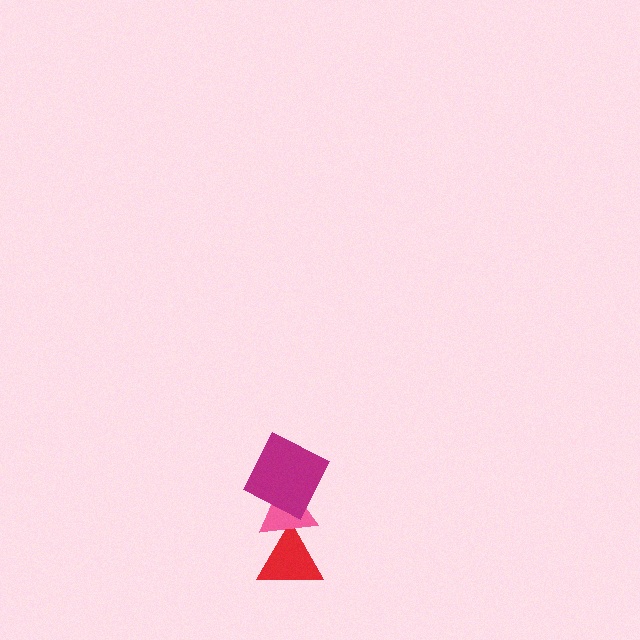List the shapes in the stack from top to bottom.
From top to bottom: the magenta square, the pink triangle, the red triangle.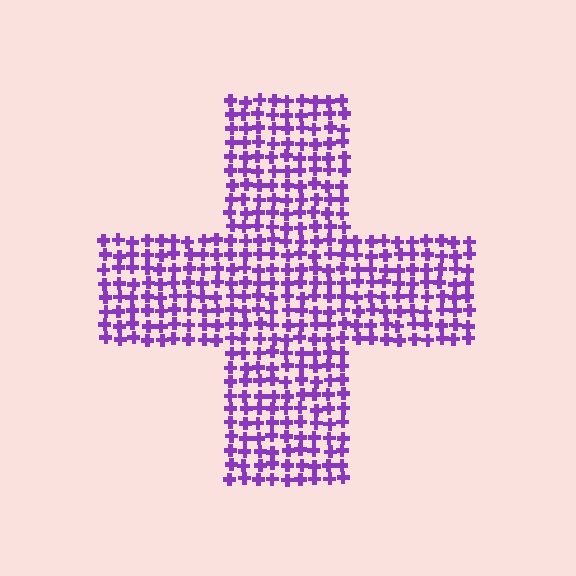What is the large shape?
The large shape is a cross.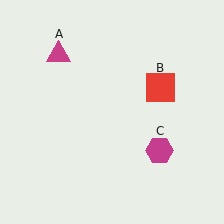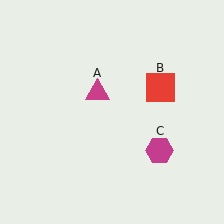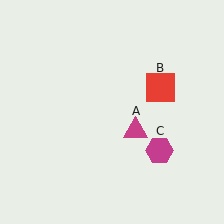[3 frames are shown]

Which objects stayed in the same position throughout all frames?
Red square (object B) and magenta hexagon (object C) remained stationary.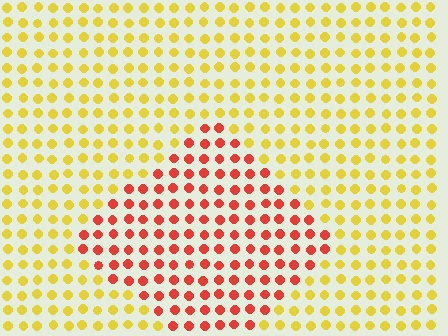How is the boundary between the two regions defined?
The boundary is defined purely by a slight shift in hue (about 51 degrees). Spacing, size, and orientation are identical on both sides.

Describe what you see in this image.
The image is filled with small yellow elements in a uniform arrangement. A diamond-shaped region is visible where the elements are tinted to a slightly different hue, forming a subtle color boundary.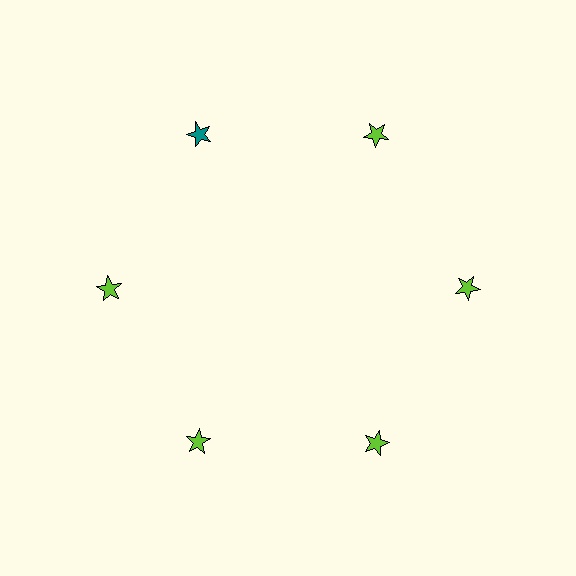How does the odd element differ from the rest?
It has a different color: teal instead of lime.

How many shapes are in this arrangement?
There are 6 shapes arranged in a ring pattern.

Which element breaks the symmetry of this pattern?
The teal star at roughly the 11 o'clock position breaks the symmetry. All other shapes are lime stars.